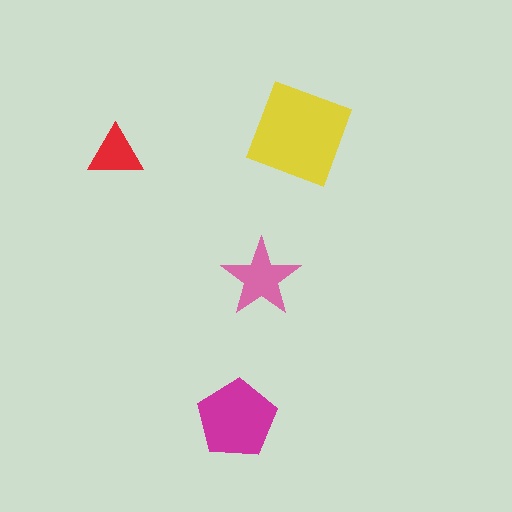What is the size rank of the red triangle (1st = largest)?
4th.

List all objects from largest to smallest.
The yellow square, the magenta pentagon, the pink star, the red triangle.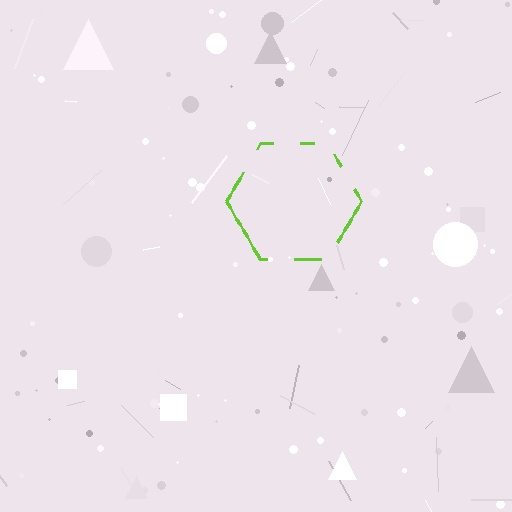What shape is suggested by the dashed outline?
The dashed outline suggests a hexagon.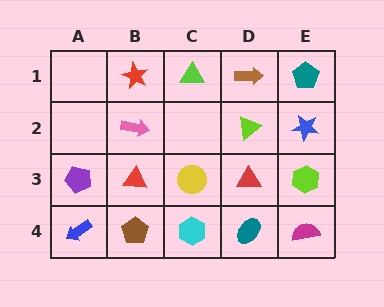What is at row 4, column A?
A blue arrow.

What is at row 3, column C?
A yellow circle.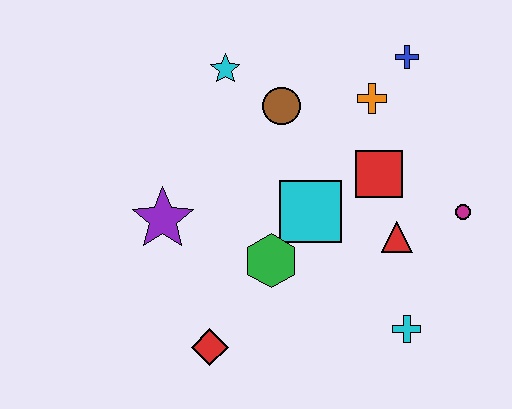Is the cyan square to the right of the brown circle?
Yes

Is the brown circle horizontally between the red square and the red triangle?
No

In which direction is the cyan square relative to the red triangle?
The cyan square is to the left of the red triangle.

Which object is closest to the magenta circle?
The red triangle is closest to the magenta circle.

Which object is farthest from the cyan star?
The cyan cross is farthest from the cyan star.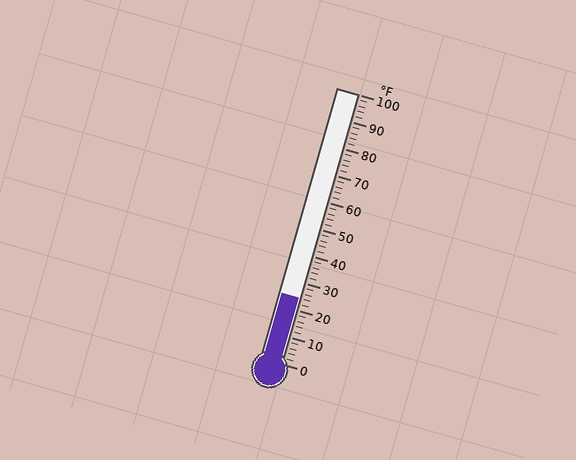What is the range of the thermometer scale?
The thermometer scale ranges from 0°F to 100°F.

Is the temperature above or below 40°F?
The temperature is below 40°F.